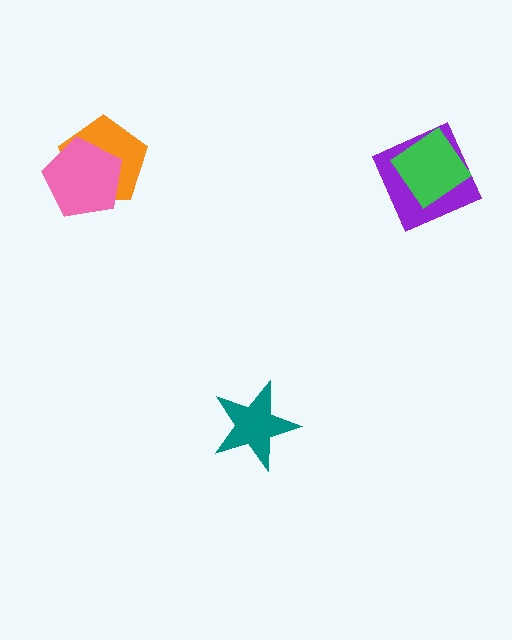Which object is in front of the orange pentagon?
The pink pentagon is in front of the orange pentagon.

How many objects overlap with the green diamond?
1 object overlaps with the green diamond.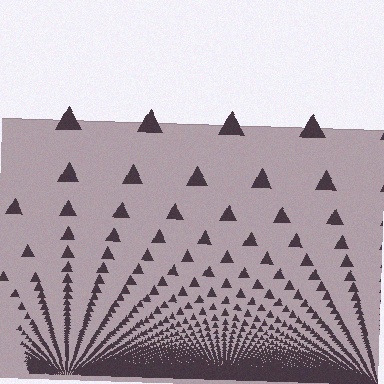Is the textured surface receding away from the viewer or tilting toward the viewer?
The surface appears to tilt toward the viewer. Texture elements get larger and sparser toward the top.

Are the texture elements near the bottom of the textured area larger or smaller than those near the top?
Smaller. The gradient is inverted — elements near the bottom are smaller and denser.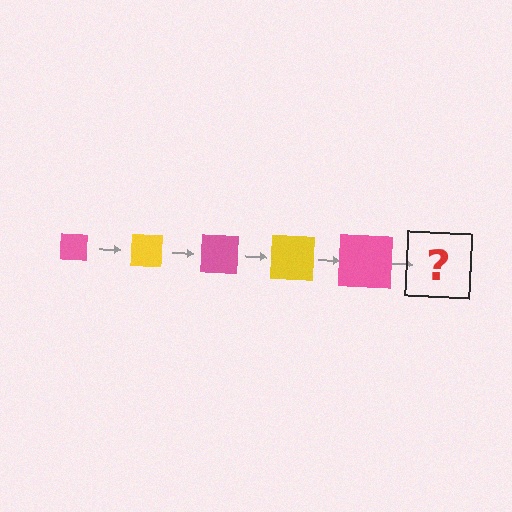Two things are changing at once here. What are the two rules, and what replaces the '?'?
The two rules are that the square grows larger each step and the color cycles through pink and yellow. The '?' should be a yellow square, larger than the previous one.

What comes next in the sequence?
The next element should be a yellow square, larger than the previous one.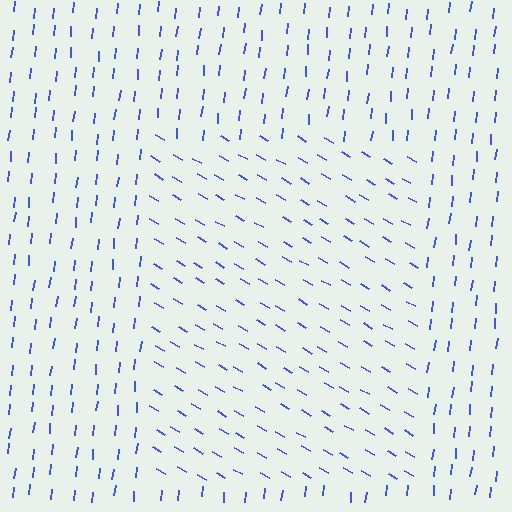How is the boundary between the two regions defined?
The boundary is defined purely by a change in line orientation (approximately 66 degrees difference). All lines are the same color and thickness.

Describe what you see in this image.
The image is filled with small blue line segments. A rectangle region in the image has lines oriented differently from the surrounding lines, creating a visible texture boundary.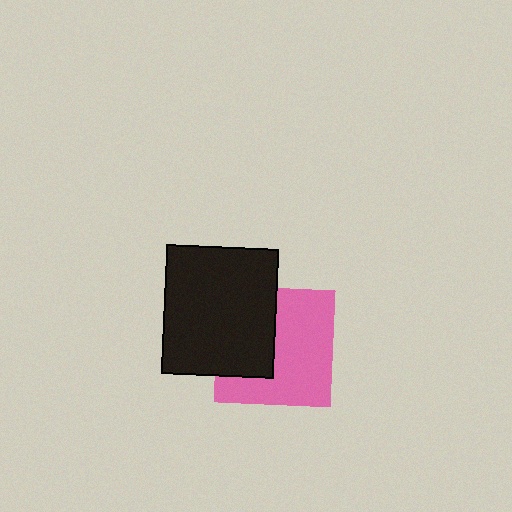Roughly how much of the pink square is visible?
About half of it is visible (roughly 61%).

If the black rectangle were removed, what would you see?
You would see the complete pink square.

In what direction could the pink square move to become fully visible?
The pink square could move right. That would shift it out from behind the black rectangle entirely.